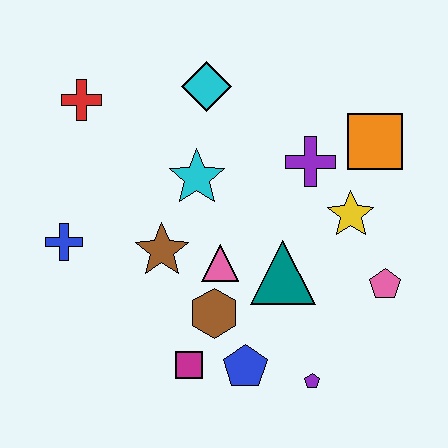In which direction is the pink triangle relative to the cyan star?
The pink triangle is below the cyan star.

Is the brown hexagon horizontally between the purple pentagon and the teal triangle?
No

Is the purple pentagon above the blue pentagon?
No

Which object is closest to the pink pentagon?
The yellow star is closest to the pink pentagon.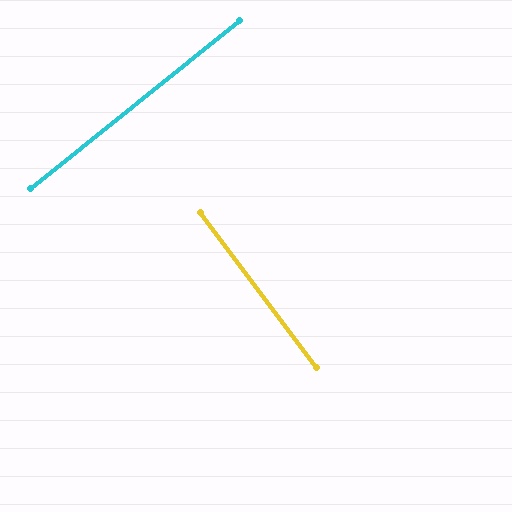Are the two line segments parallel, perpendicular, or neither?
Perpendicular — they meet at approximately 88°.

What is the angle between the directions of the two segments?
Approximately 88 degrees.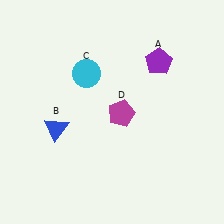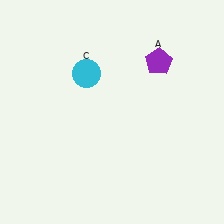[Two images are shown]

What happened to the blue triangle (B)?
The blue triangle (B) was removed in Image 2. It was in the bottom-left area of Image 1.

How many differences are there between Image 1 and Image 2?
There are 2 differences between the two images.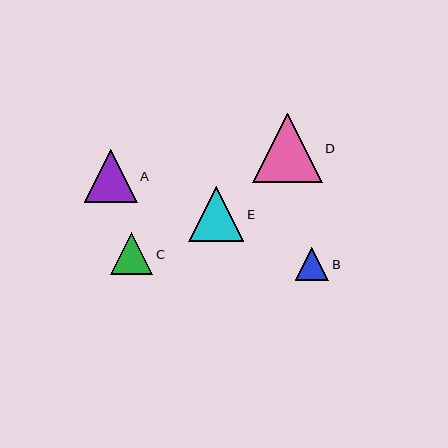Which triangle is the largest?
Triangle D is the largest with a size of approximately 69 pixels.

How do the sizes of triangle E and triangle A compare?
Triangle E and triangle A are approximately the same size.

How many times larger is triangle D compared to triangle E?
Triangle D is approximately 1.2 times the size of triangle E.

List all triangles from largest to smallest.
From largest to smallest: D, E, A, C, B.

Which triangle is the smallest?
Triangle B is the smallest with a size of approximately 34 pixels.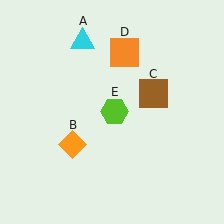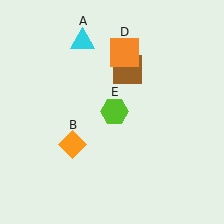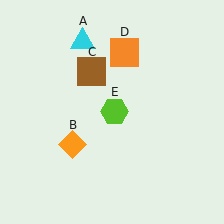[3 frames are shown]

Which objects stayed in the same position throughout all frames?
Cyan triangle (object A) and orange diamond (object B) and orange square (object D) and lime hexagon (object E) remained stationary.